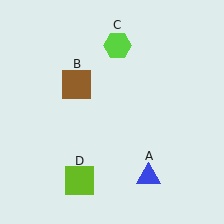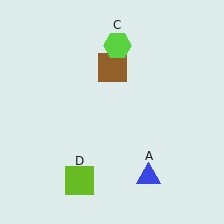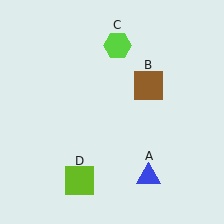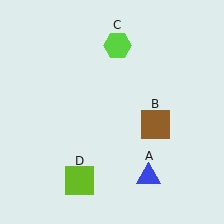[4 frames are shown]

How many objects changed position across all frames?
1 object changed position: brown square (object B).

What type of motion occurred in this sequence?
The brown square (object B) rotated clockwise around the center of the scene.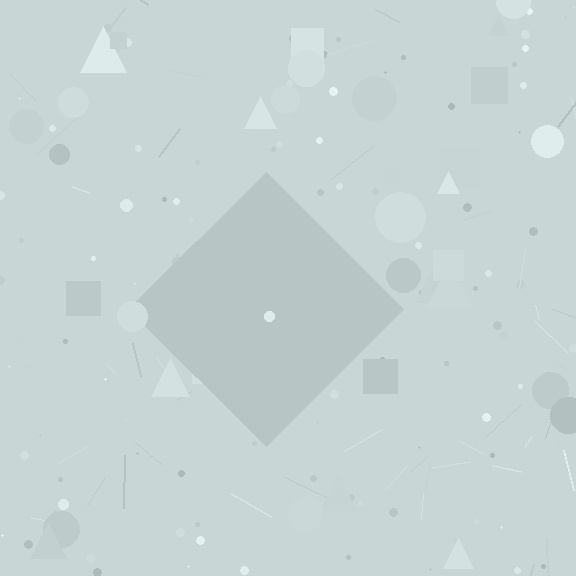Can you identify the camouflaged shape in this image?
The camouflaged shape is a diamond.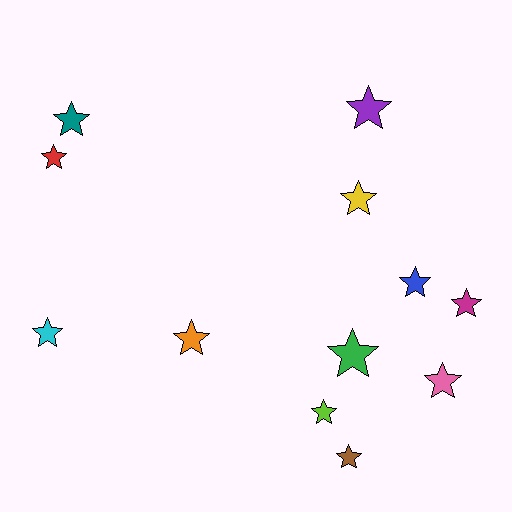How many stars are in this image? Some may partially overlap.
There are 12 stars.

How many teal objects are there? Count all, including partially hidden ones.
There is 1 teal object.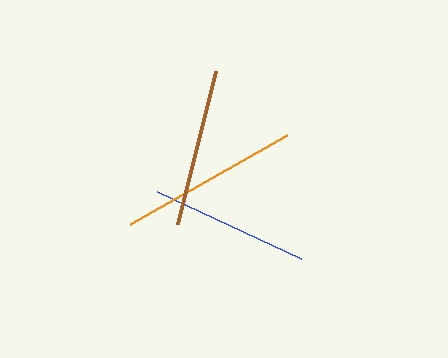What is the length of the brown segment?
The brown segment is approximately 158 pixels long.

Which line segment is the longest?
The orange line is the longest at approximately 180 pixels.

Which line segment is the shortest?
The brown line is the shortest at approximately 158 pixels.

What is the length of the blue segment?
The blue segment is approximately 159 pixels long.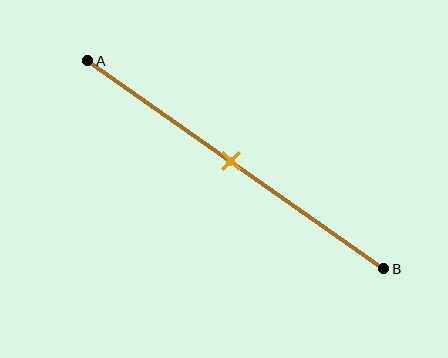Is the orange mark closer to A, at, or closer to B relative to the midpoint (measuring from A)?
The orange mark is approximately at the midpoint of segment AB.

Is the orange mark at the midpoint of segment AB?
Yes, the mark is approximately at the midpoint.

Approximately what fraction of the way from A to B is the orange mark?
The orange mark is approximately 50% of the way from A to B.